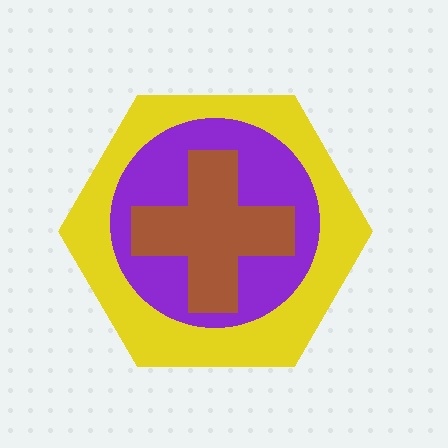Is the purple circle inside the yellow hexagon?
Yes.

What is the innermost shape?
The brown cross.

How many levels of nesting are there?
3.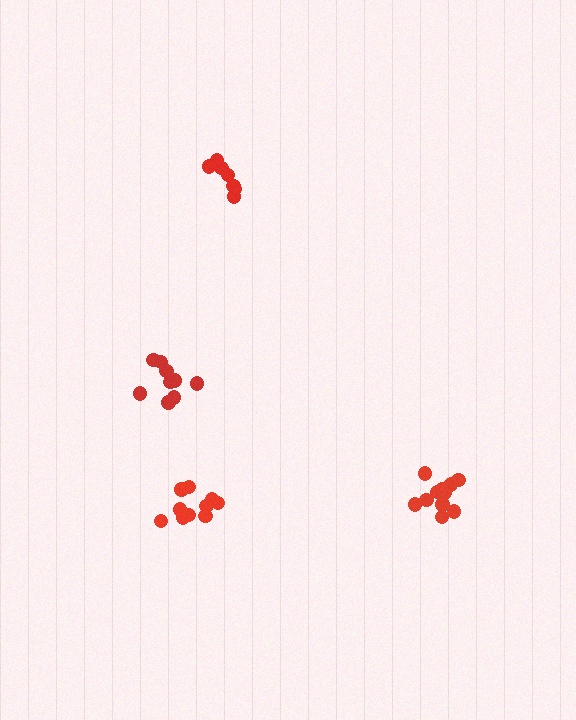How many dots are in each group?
Group 1: 10 dots, Group 2: 7 dots, Group 3: 9 dots, Group 4: 12 dots (38 total).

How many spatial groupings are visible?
There are 4 spatial groupings.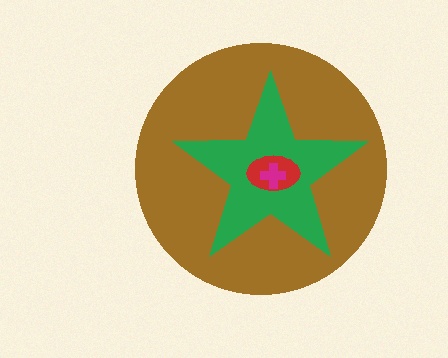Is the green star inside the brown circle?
Yes.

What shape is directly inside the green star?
The red ellipse.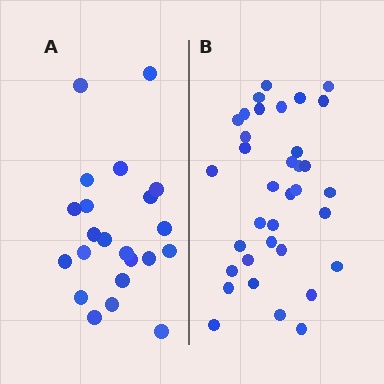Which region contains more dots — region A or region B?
Region B (the right region) has more dots.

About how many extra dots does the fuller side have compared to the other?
Region B has approximately 15 more dots than region A.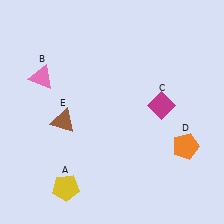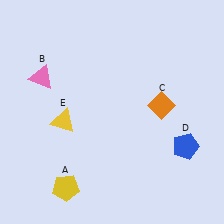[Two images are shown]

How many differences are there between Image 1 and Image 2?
There are 3 differences between the two images.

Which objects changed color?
C changed from magenta to orange. D changed from orange to blue. E changed from brown to yellow.